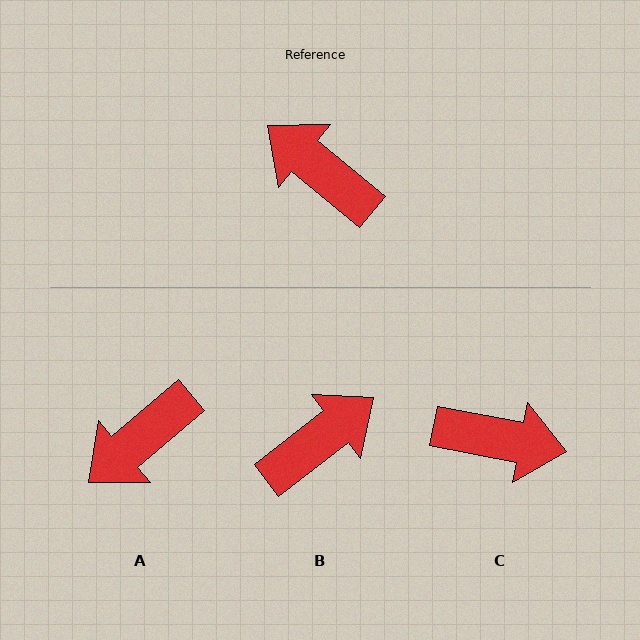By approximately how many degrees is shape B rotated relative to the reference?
Approximately 103 degrees clockwise.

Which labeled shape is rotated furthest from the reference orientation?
C, about 151 degrees away.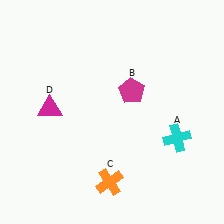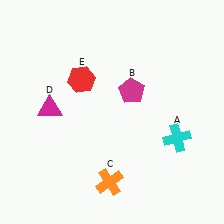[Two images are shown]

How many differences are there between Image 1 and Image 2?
There is 1 difference between the two images.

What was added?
A red hexagon (E) was added in Image 2.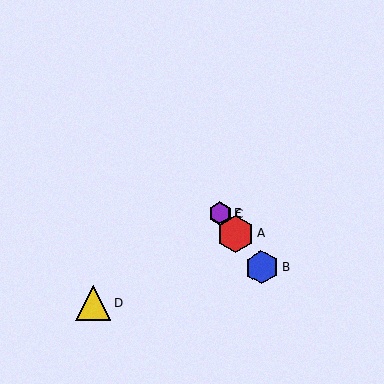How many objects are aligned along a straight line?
4 objects (A, B, C, E) are aligned along a straight line.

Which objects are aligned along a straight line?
Objects A, B, C, E are aligned along a straight line.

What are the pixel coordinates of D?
Object D is at (93, 303).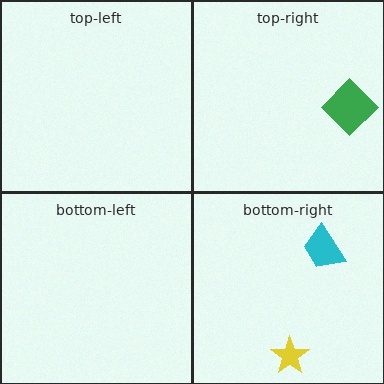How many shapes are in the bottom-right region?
2.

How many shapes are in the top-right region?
1.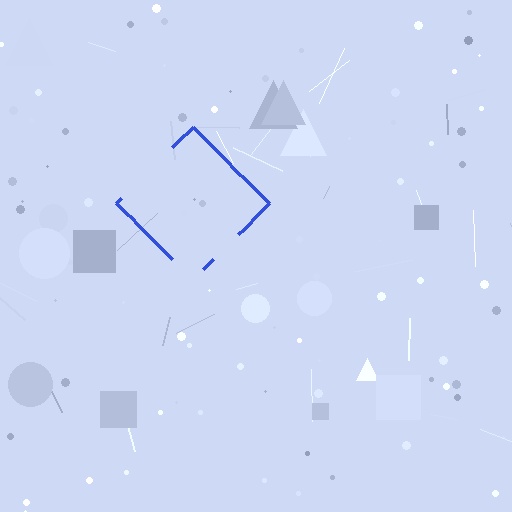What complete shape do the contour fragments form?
The contour fragments form a diamond.